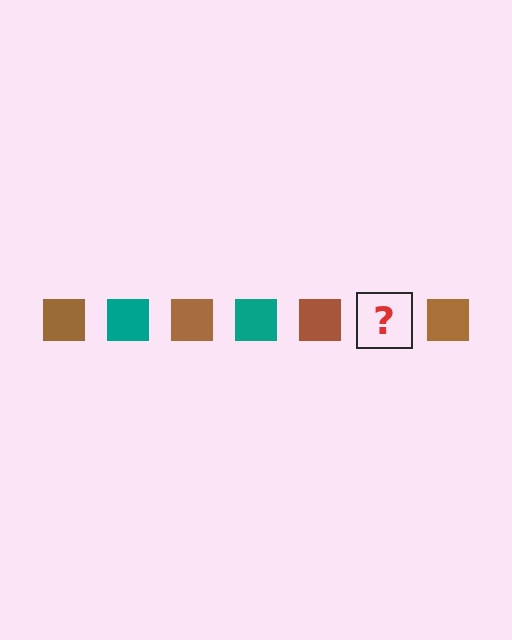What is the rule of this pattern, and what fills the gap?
The rule is that the pattern cycles through brown, teal squares. The gap should be filled with a teal square.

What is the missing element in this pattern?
The missing element is a teal square.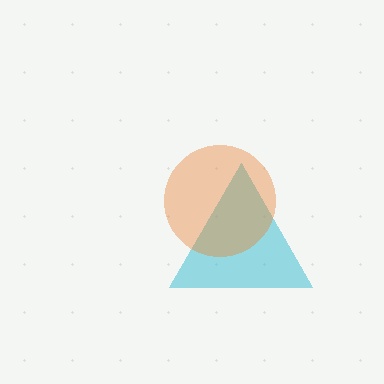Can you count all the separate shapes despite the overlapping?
Yes, there are 2 separate shapes.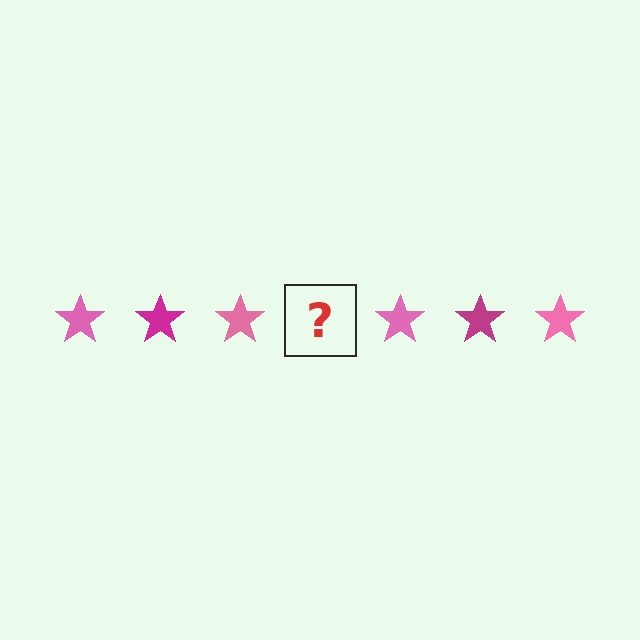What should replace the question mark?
The question mark should be replaced with a magenta star.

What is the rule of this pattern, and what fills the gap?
The rule is that the pattern cycles through pink, magenta stars. The gap should be filled with a magenta star.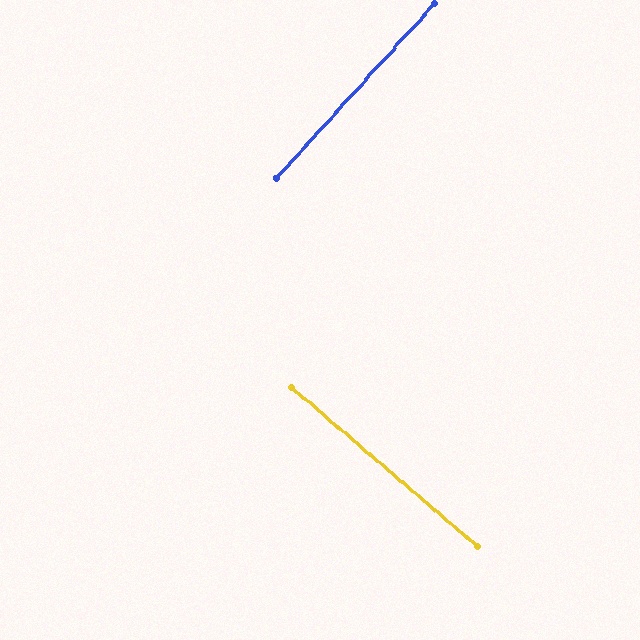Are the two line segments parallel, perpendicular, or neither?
Perpendicular — they meet at approximately 88°.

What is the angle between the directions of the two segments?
Approximately 88 degrees.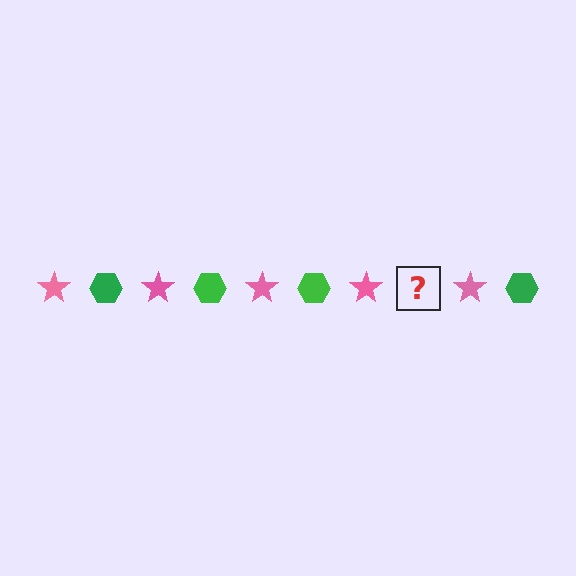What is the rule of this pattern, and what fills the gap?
The rule is that the pattern alternates between pink star and green hexagon. The gap should be filled with a green hexagon.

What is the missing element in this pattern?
The missing element is a green hexagon.